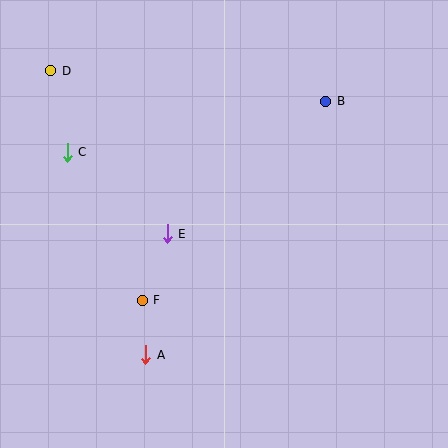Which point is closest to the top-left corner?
Point D is closest to the top-left corner.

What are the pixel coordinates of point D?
Point D is at (51, 71).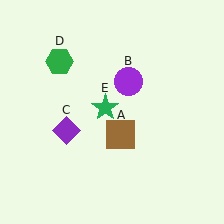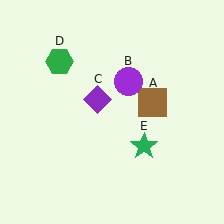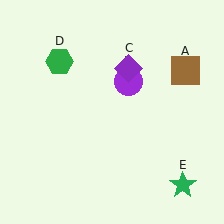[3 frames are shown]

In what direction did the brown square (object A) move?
The brown square (object A) moved up and to the right.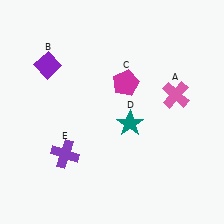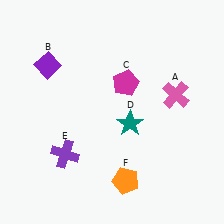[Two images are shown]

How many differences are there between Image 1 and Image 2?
There is 1 difference between the two images.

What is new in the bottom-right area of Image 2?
An orange pentagon (F) was added in the bottom-right area of Image 2.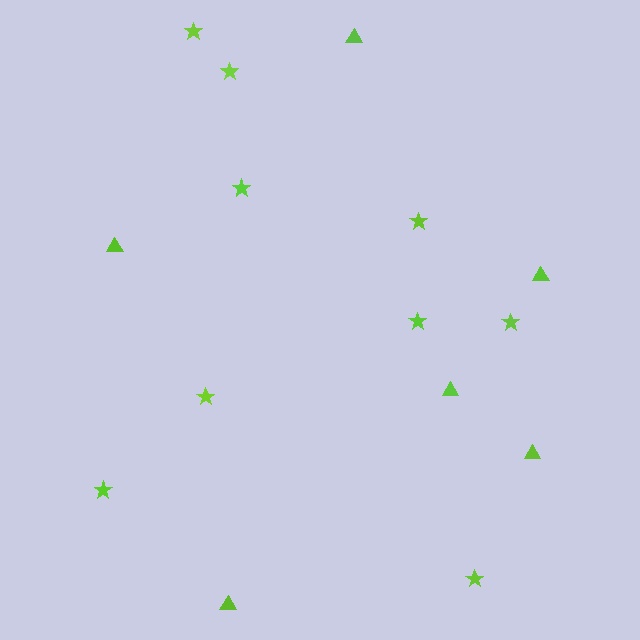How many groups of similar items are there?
There are 2 groups: one group of triangles (6) and one group of stars (9).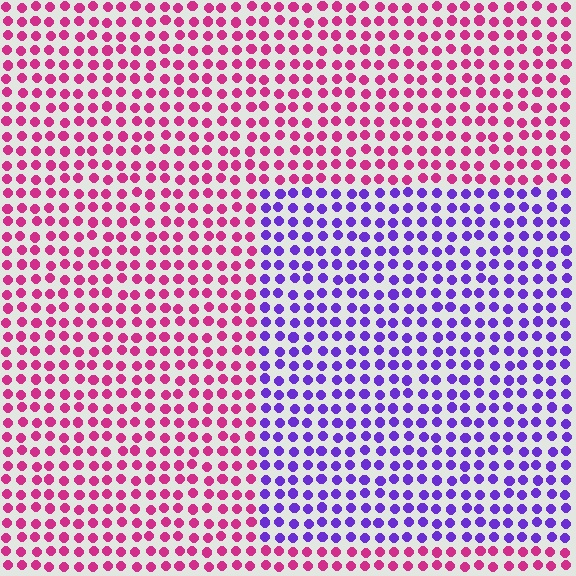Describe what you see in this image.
The image is filled with small magenta elements in a uniform arrangement. A rectangle-shaped region is visible where the elements are tinted to a slightly different hue, forming a subtle color boundary.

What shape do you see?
I see a rectangle.